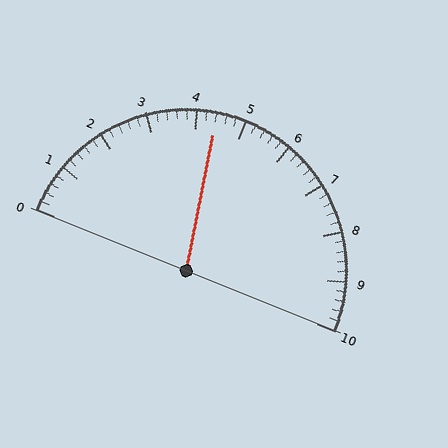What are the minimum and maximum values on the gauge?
The gauge ranges from 0 to 10.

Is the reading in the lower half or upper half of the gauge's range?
The reading is in the lower half of the range (0 to 10).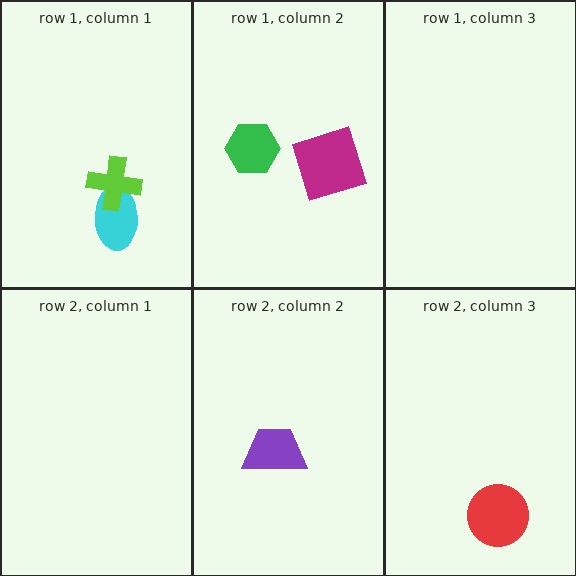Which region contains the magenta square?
The row 1, column 2 region.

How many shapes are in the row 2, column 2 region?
1.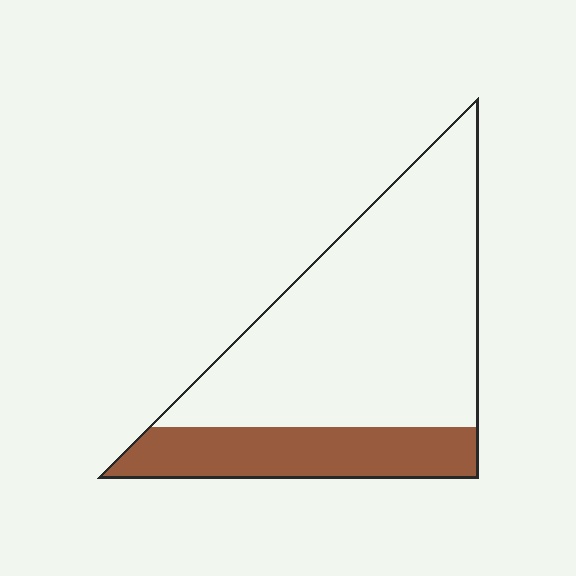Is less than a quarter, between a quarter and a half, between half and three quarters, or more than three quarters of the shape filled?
Between a quarter and a half.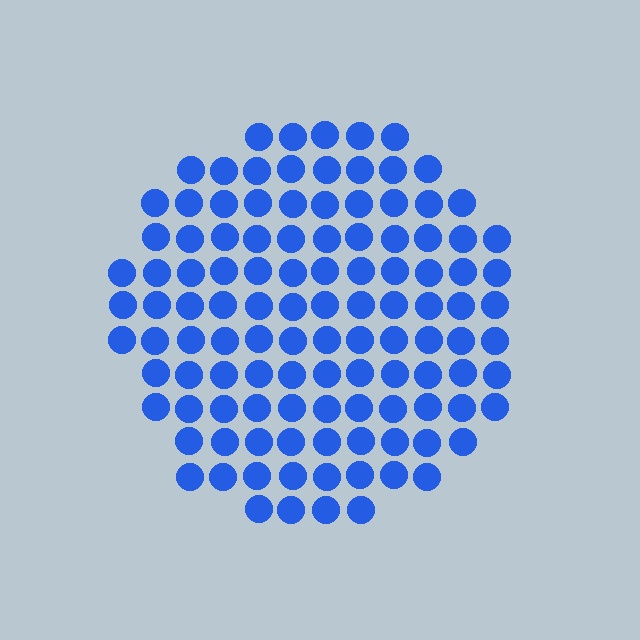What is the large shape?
The large shape is a circle.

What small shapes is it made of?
It is made of small circles.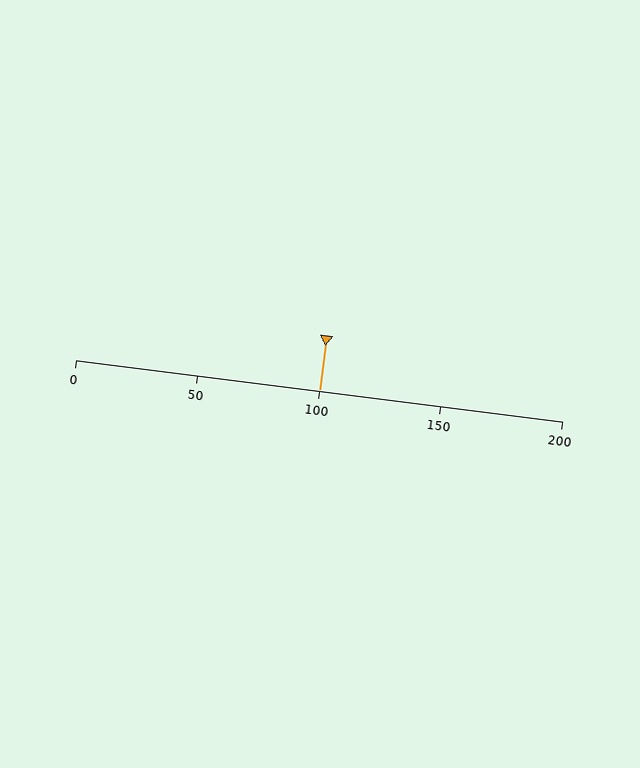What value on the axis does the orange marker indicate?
The marker indicates approximately 100.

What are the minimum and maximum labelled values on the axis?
The axis runs from 0 to 200.